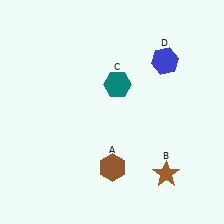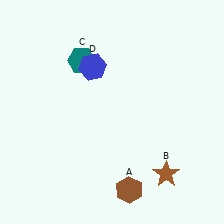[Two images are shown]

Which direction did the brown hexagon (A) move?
The brown hexagon (A) moved down.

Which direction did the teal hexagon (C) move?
The teal hexagon (C) moved left.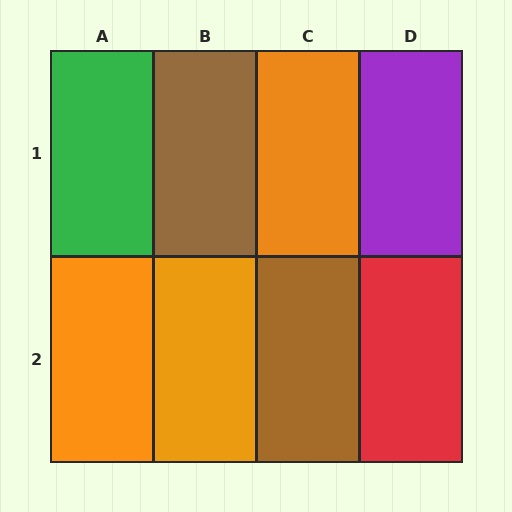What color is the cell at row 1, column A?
Green.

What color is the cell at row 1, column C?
Orange.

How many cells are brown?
2 cells are brown.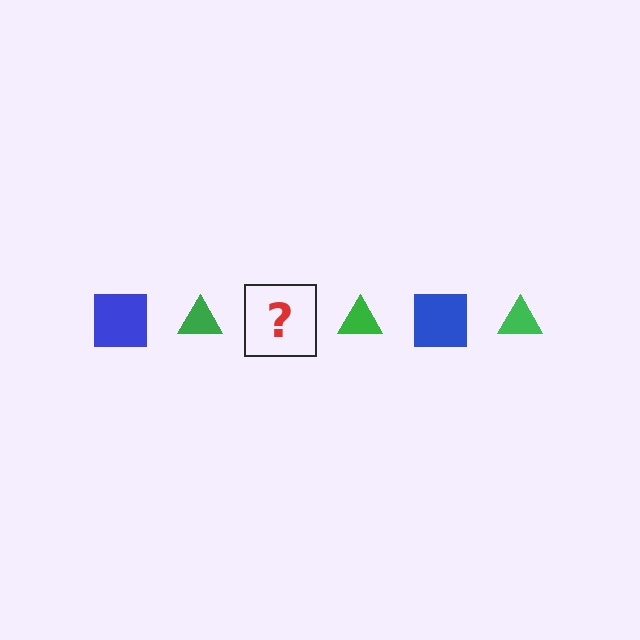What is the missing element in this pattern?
The missing element is a blue square.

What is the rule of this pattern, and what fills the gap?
The rule is that the pattern alternates between blue square and green triangle. The gap should be filled with a blue square.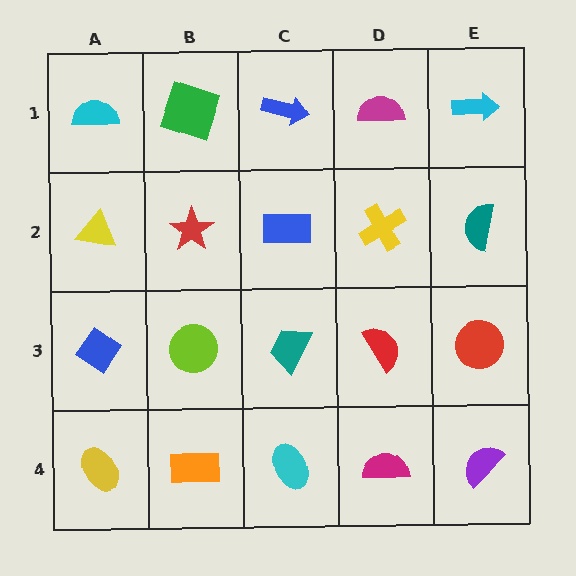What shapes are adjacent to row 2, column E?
A cyan arrow (row 1, column E), a red circle (row 3, column E), a yellow cross (row 2, column D).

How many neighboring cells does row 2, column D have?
4.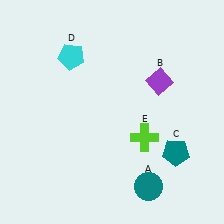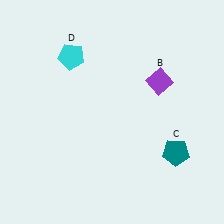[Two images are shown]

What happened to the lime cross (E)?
The lime cross (E) was removed in Image 2. It was in the bottom-right area of Image 1.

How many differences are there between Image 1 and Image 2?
There are 2 differences between the two images.